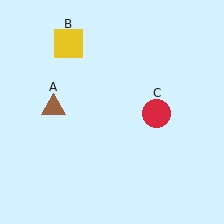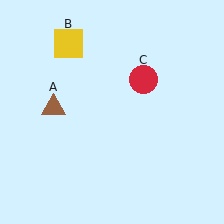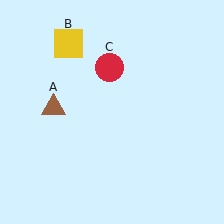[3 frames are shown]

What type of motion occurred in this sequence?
The red circle (object C) rotated counterclockwise around the center of the scene.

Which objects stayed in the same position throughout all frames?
Brown triangle (object A) and yellow square (object B) remained stationary.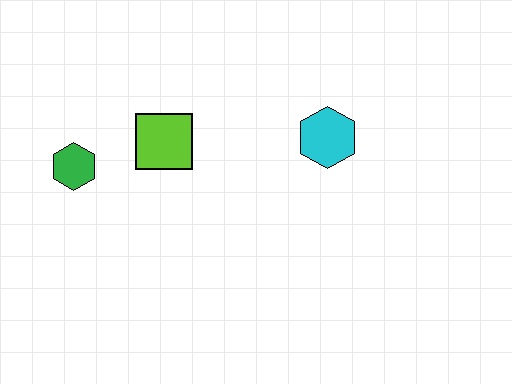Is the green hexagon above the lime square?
No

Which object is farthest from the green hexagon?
The cyan hexagon is farthest from the green hexagon.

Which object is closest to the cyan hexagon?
The lime square is closest to the cyan hexagon.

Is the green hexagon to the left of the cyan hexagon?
Yes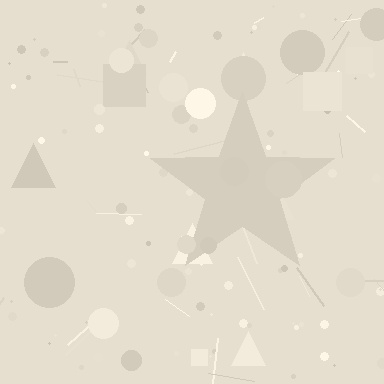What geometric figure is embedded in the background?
A star is embedded in the background.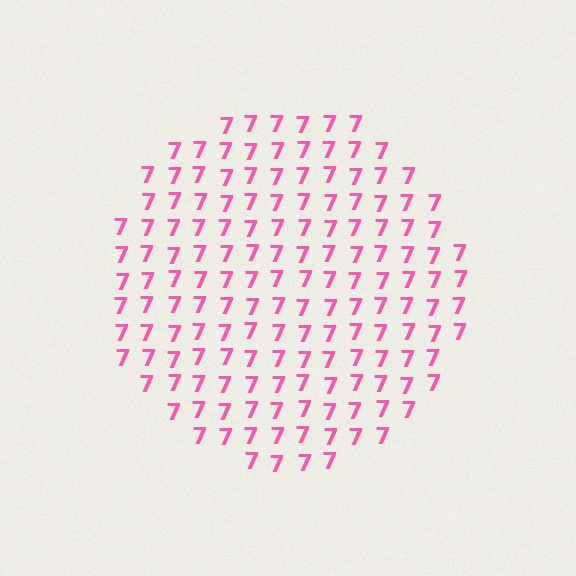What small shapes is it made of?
It is made of small digit 7's.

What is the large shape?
The large shape is a circle.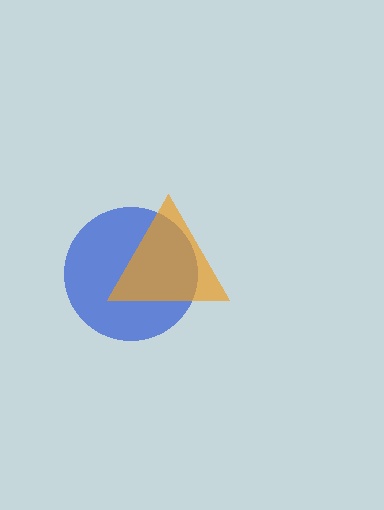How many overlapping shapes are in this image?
There are 2 overlapping shapes in the image.